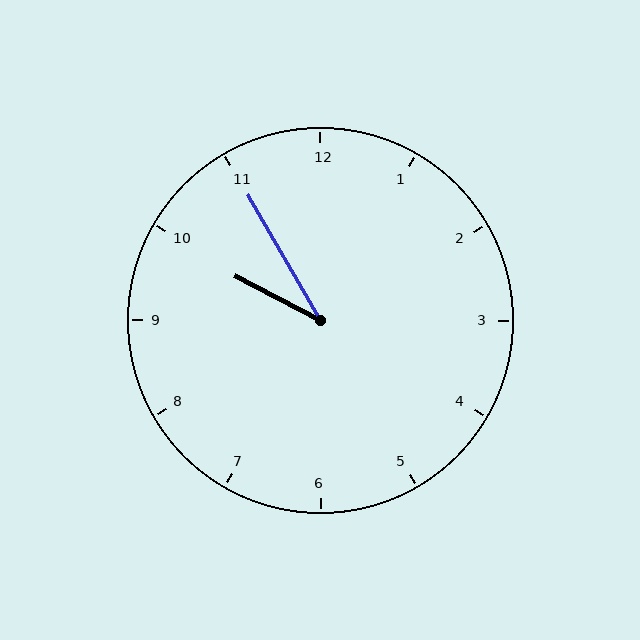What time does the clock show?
9:55.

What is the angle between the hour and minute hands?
Approximately 32 degrees.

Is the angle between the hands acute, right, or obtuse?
It is acute.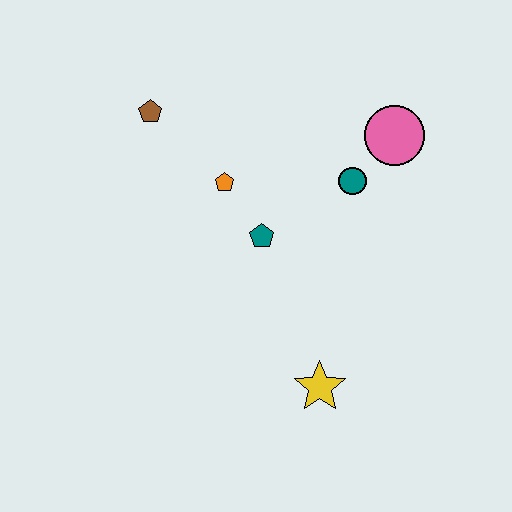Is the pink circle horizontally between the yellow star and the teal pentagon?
No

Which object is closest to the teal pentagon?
The orange pentagon is closest to the teal pentagon.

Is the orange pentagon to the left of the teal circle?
Yes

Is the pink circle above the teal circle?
Yes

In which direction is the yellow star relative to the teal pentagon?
The yellow star is below the teal pentagon.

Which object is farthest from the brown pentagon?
The yellow star is farthest from the brown pentagon.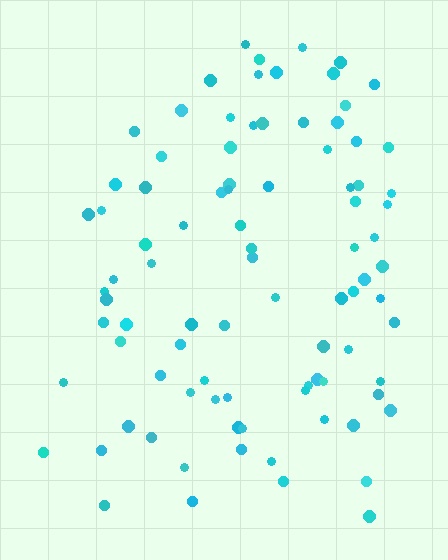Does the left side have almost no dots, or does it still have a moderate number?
Still a moderate number, just noticeably fewer than the right.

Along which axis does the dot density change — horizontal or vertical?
Horizontal.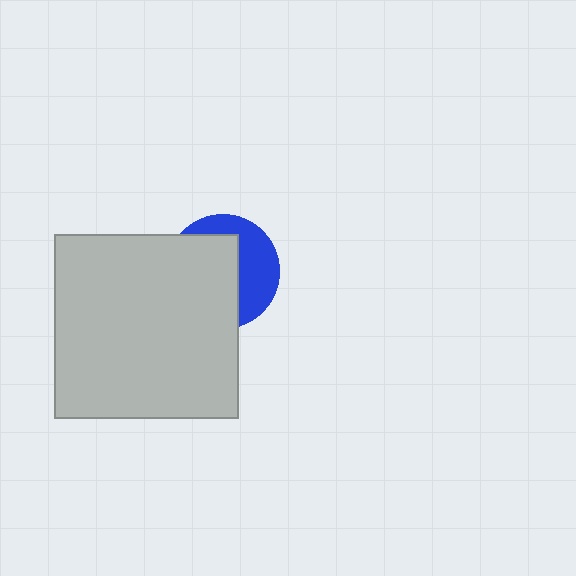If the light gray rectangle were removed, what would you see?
You would see the complete blue circle.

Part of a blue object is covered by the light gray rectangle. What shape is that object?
It is a circle.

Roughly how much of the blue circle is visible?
A small part of it is visible (roughly 40%).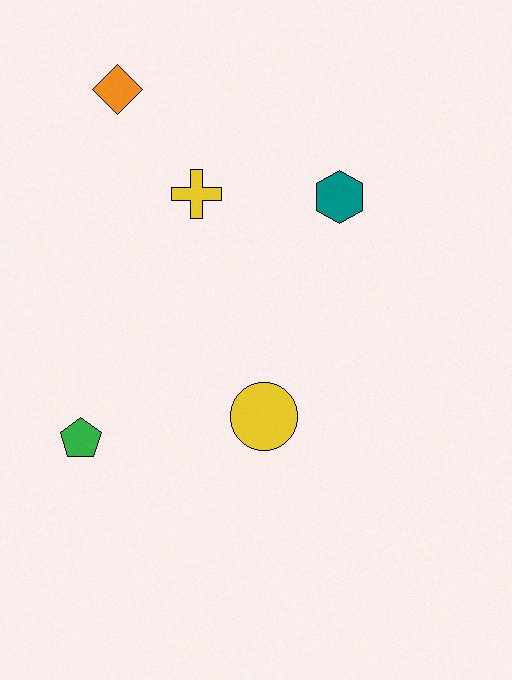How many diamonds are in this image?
There is 1 diamond.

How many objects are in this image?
There are 5 objects.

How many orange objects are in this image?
There is 1 orange object.